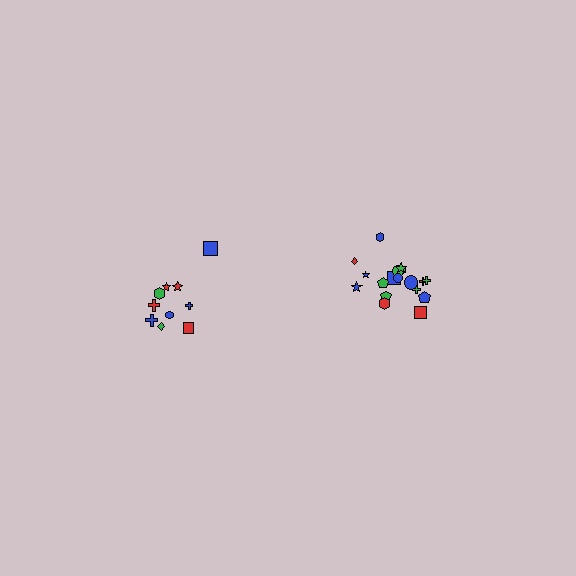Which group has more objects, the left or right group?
The right group.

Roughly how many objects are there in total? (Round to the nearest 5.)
Roughly 30 objects in total.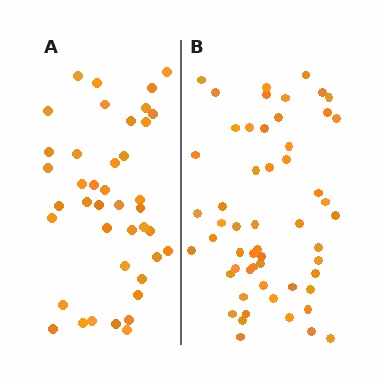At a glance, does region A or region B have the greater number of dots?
Region B (the right region) has more dots.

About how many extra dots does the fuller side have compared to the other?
Region B has approximately 15 more dots than region A.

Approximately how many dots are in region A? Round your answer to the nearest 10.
About 40 dots. (The exact count is 41, which rounds to 40.)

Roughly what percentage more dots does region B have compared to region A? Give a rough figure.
About 35% more.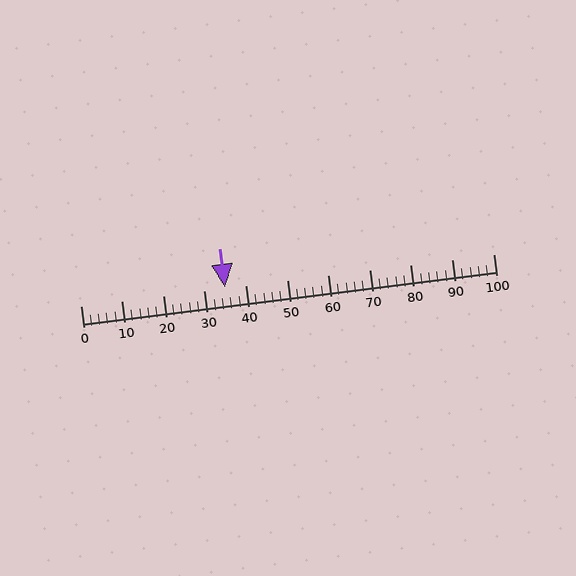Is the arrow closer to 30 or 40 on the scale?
The arrow is closer to 40.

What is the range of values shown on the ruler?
The ruler shows values from 0 to 100.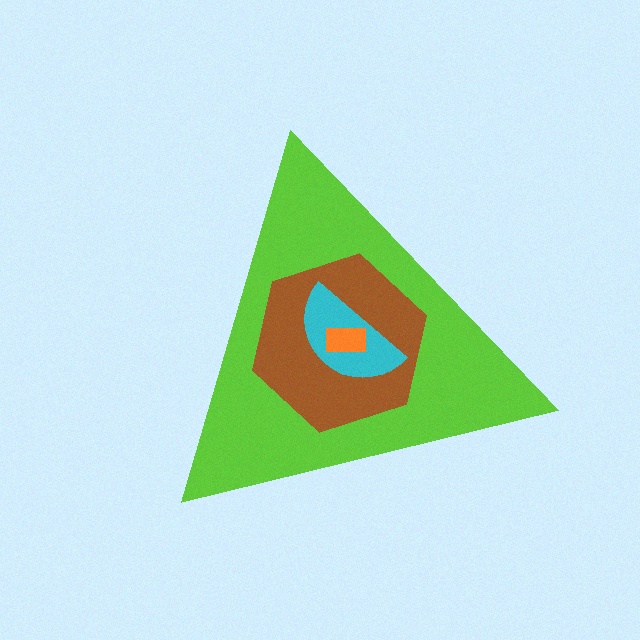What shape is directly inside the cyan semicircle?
The orange rectangle.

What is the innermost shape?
The orange rectangle.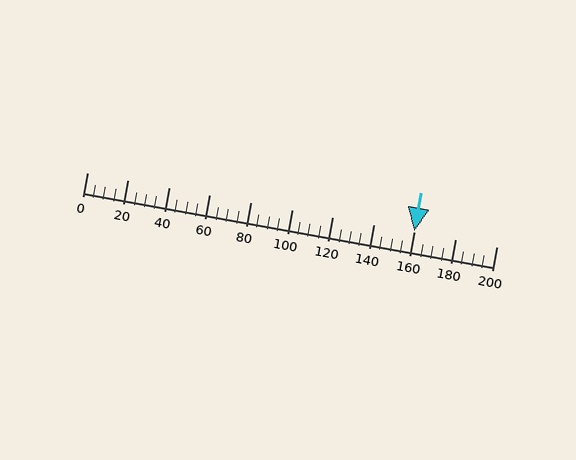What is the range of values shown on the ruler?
The ruler shows values from 0 to 200.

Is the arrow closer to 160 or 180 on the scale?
The arrow is closer to 160.